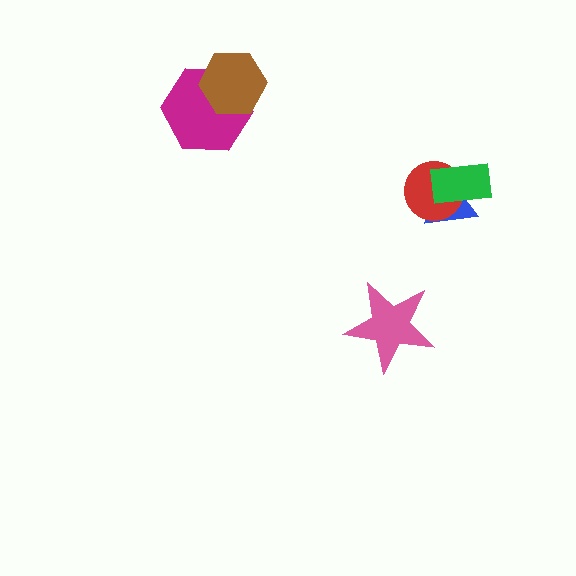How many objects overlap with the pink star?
0 objects overlap with the pink star.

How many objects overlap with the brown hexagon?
1 object overlaps with the brown hexagon.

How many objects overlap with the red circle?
2 objects overlap with the red circle.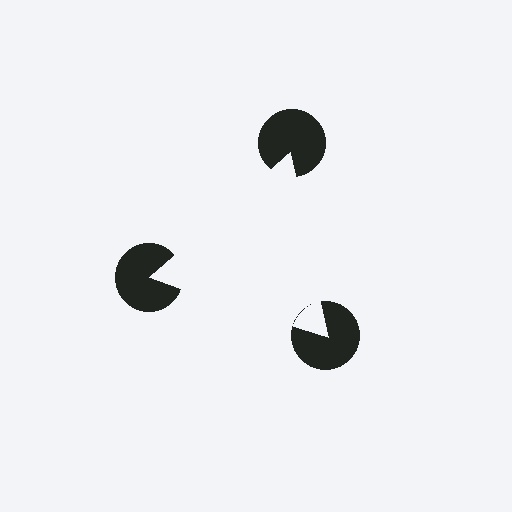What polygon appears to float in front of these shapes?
An illusory triangle — its edges are inferred from the aligned wedge cuts in the pac-man discs, not physically drawn.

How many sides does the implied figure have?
3 sides.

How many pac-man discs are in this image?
There are 3 — one at each vertex of the illusory triangle.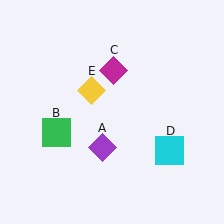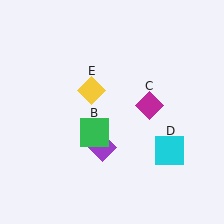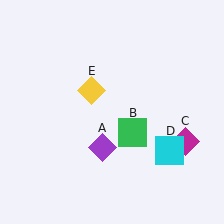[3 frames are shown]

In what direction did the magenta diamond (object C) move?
The magenta diamond (object C) moved down and to the right.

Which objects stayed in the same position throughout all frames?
Purple diamond (object A) and cyan square (object D) and yellow diamond (object E) remained stationary.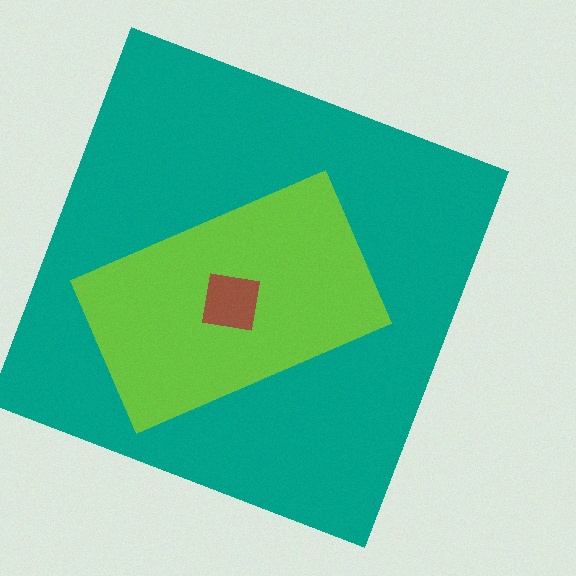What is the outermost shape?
The teal square.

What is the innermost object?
The brown square.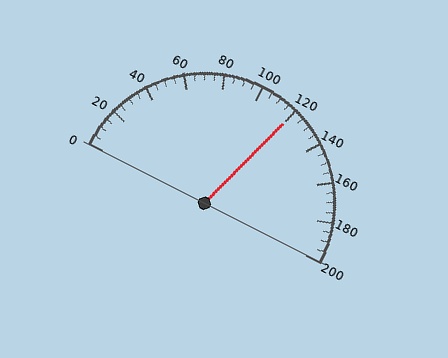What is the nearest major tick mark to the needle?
The nearest major tick mark is 120.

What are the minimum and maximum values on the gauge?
The gauge ranges from 0 to 200.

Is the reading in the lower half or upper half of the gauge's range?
The reading is in the upper half of the range (0 to 200).